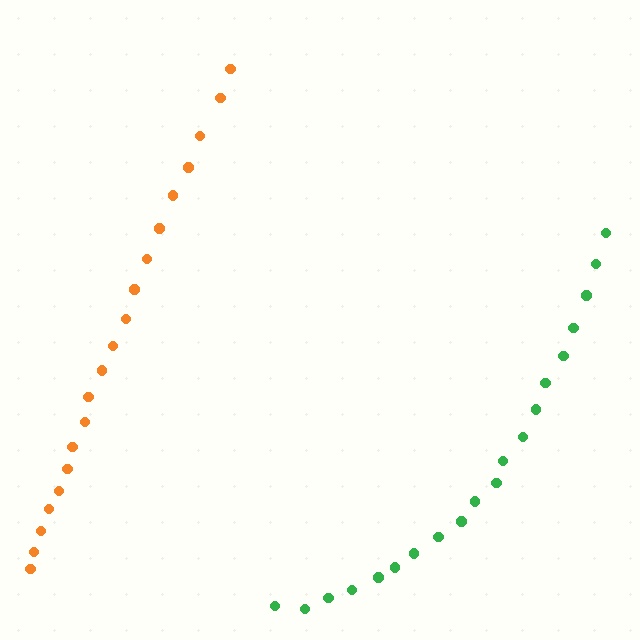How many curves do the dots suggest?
There are 2 distinct paths.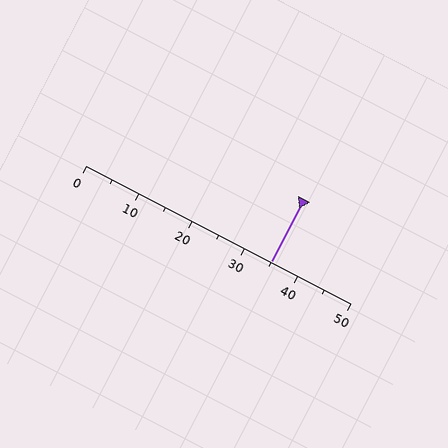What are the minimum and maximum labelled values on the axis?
The axis runs from 0 to 50.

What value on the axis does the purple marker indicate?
The marker indicates approximately 35.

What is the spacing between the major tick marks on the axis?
The major ticks are spaced 10 apart.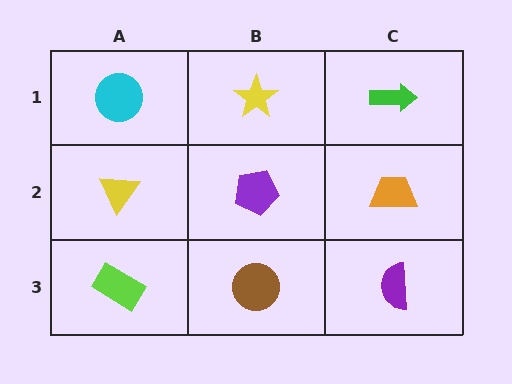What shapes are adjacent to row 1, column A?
A yellow triangle (row 2, column A), a yellow star (row 1, column B).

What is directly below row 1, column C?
An orange trapezoid.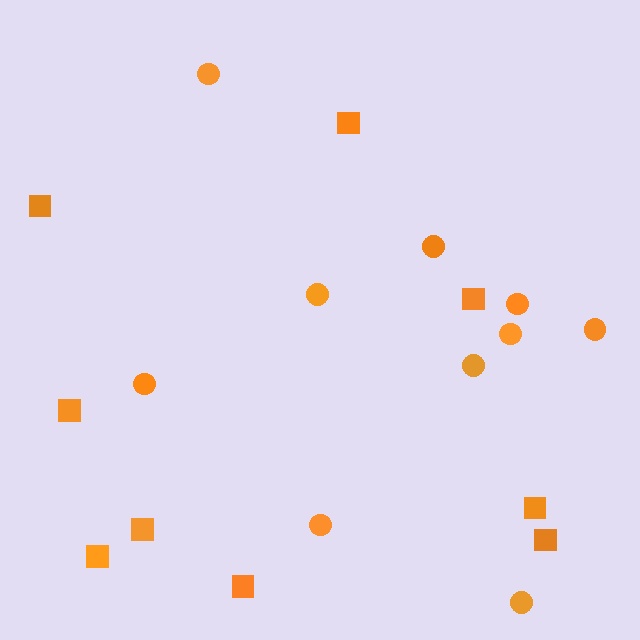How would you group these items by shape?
There are 2 groups: one group of circles (10) and one group of squares (9).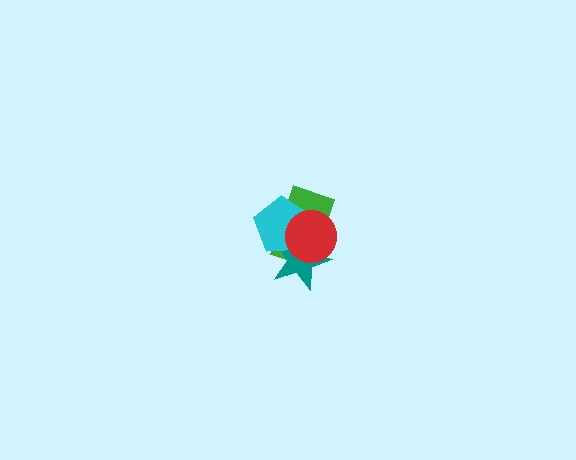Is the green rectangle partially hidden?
Yes, it is partially covered by another shape.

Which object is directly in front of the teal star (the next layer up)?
The cyan pentagon is directly in front of the teal star.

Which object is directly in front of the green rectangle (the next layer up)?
The teal star is directly in front of the green rectangle.